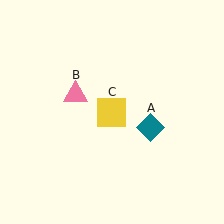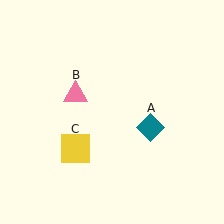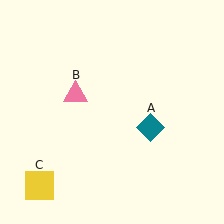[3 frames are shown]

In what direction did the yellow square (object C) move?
The yellow square (object C) moved down and to the left.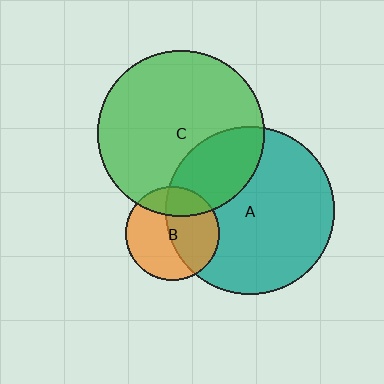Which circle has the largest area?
Circle A (teal).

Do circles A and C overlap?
Yes.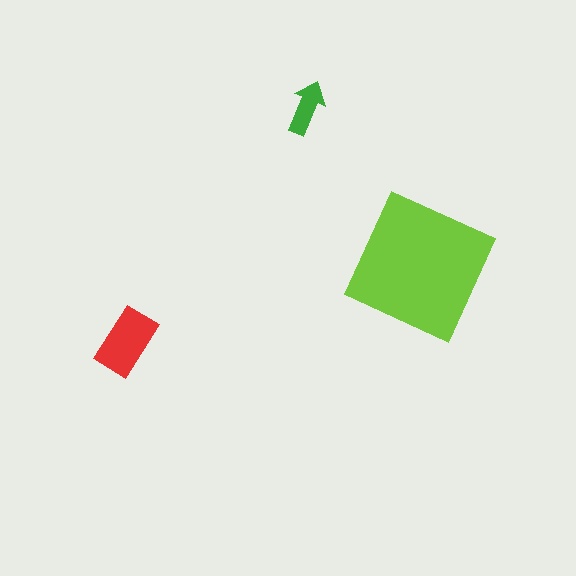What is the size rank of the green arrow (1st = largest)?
3rd.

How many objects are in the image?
There are 3 objects in the image.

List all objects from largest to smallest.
The lime square, the red rectangle, the green arrow.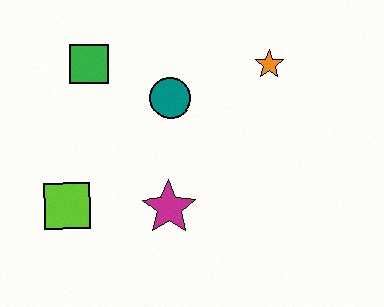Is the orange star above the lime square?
Yes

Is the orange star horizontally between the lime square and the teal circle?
No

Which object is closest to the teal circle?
The green square is closest to the teal circle.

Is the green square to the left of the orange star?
Yes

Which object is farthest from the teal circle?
The lime square is farthest from the teal circle.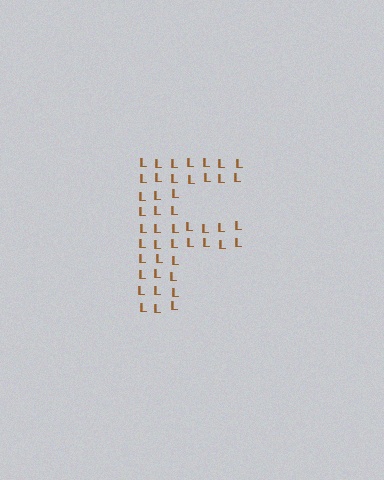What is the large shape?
The large shape is the letter F.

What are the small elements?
The small elements are letter L's.